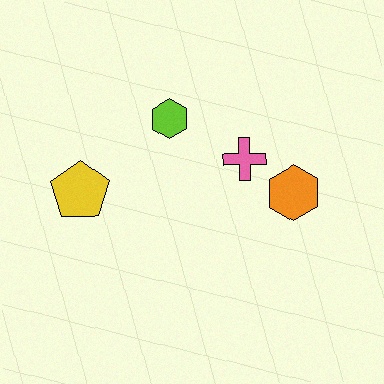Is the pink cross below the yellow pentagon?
No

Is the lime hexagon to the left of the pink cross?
Yes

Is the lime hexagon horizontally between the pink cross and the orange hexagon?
No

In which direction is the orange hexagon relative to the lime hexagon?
The orange hexagon is to the right of the lime hexagon.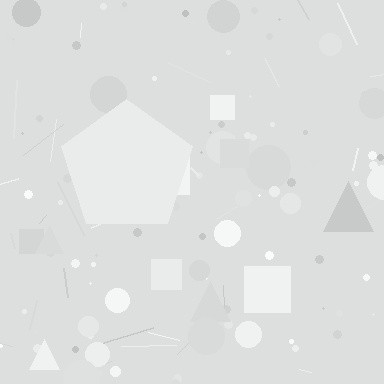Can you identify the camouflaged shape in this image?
The camouflaged shape is a pentagon.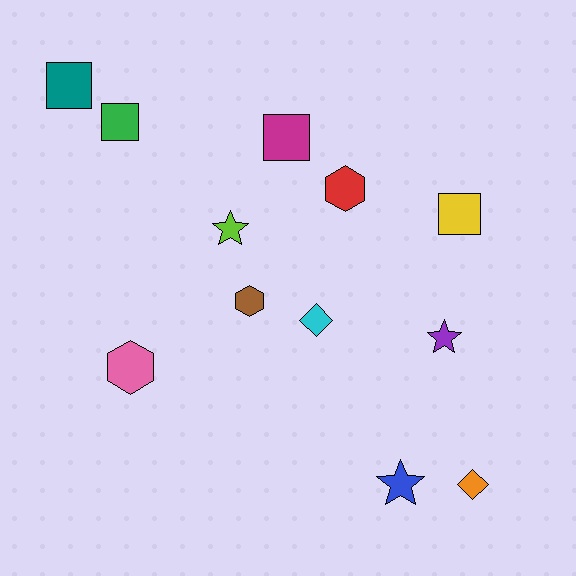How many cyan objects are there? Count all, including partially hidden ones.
There is 1 cyan object.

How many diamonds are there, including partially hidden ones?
There are 2 diamonds.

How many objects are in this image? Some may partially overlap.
There are 12 objects.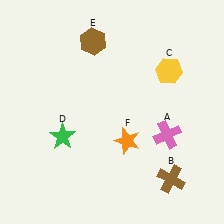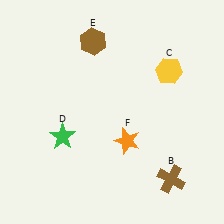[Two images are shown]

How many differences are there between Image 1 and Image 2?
There is 1 difference between the two images.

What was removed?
The pink cross (A) was removed in Image 2.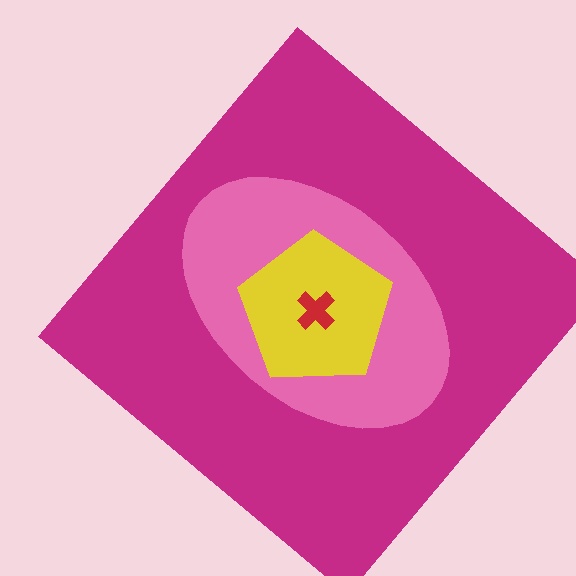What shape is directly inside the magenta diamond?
The pink ellipse.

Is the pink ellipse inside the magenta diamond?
Yes.